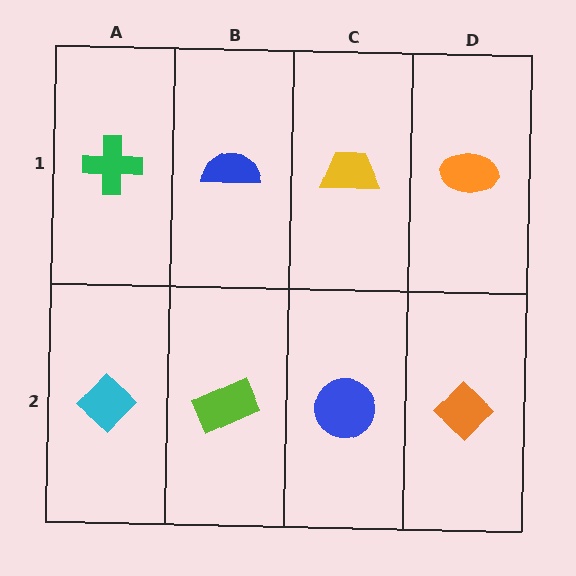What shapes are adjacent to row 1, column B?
A lime rectangle (row 2, column B), a green cross (row 1, column A), a yellow trapezoid (row 1, column C).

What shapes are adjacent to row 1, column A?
A cyan diamond (row 2, column A), a blue semicircle (row 1, column B).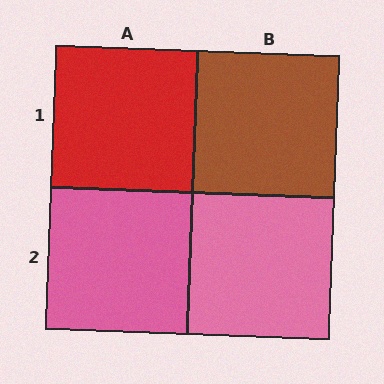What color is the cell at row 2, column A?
Pink.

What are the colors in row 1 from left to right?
Red, brown.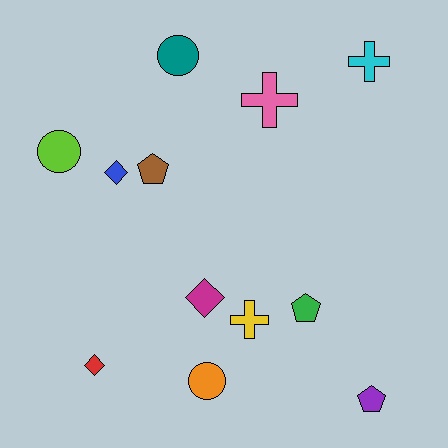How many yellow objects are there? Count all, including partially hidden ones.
There is 1 yellow object.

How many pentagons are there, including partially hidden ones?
There are 3 pentagons.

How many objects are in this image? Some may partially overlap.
There are 12 objects.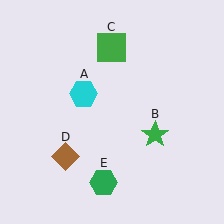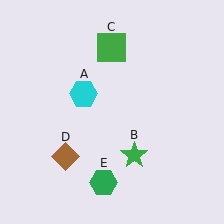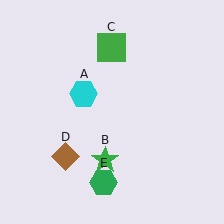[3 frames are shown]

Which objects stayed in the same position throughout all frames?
Cyan hexagon (object A) and green square (object C) and brown diamond (object D) and green hexagon (object E) remained stationary.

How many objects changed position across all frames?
1 object changed position: green star (object B).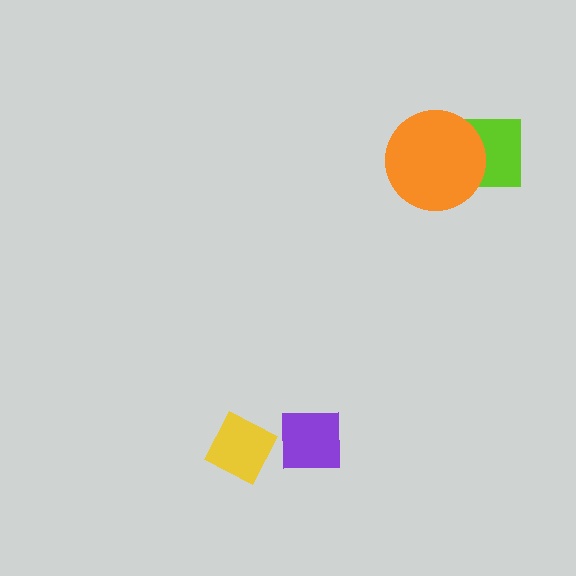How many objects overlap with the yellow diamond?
0 objects overlap with the yellow diamond.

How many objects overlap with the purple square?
0 objects overlap with the purple square.